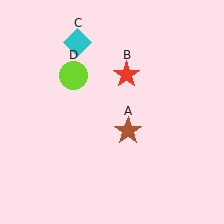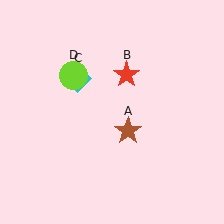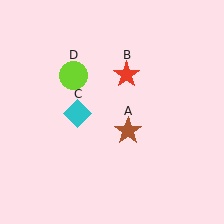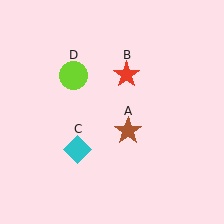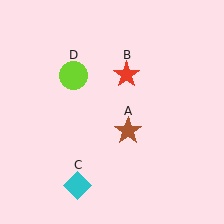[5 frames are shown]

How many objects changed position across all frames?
1 object changed position: cyan diamond (object C).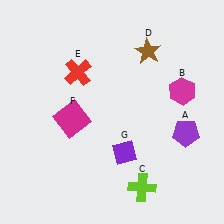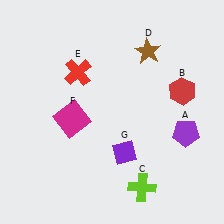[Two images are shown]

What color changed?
The hexagon (B) changed from magenta in Image 1 to red in Image 2.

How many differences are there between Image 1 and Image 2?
There is 1 difference between the two images.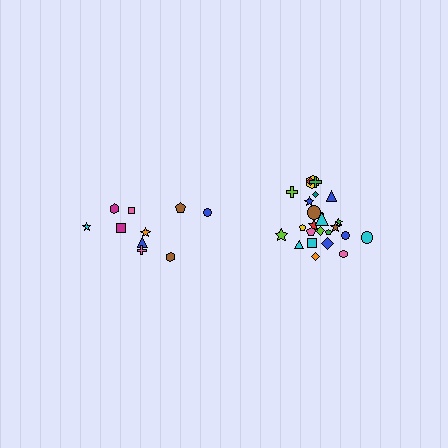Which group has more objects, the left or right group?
The right group.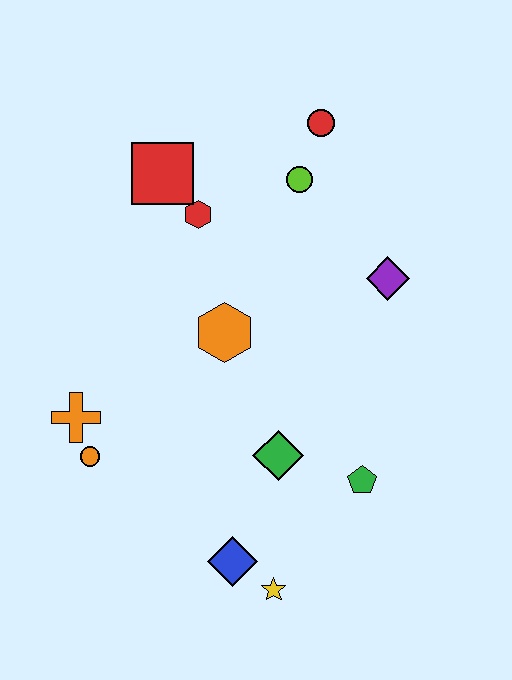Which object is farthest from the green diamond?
The red circle is farthest from the green diamond.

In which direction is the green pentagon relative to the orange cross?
The green pentagon is to the right of the orange cross.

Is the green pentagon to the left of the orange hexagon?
No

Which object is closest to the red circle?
The lime circle is closest to the red circle.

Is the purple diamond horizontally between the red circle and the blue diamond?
No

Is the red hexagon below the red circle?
Yes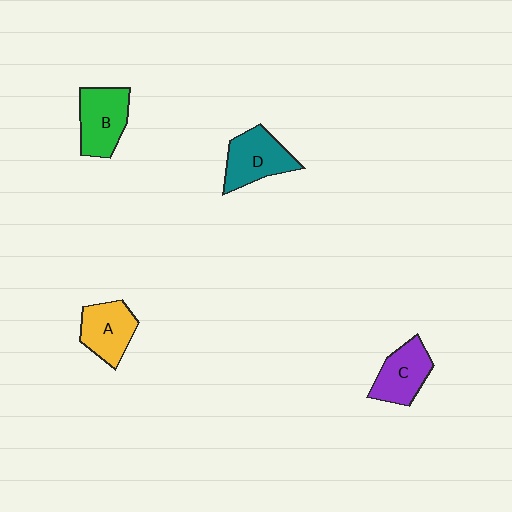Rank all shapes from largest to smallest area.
From largest to smallest: B (green), D (teal), C (purple), A (yellow).